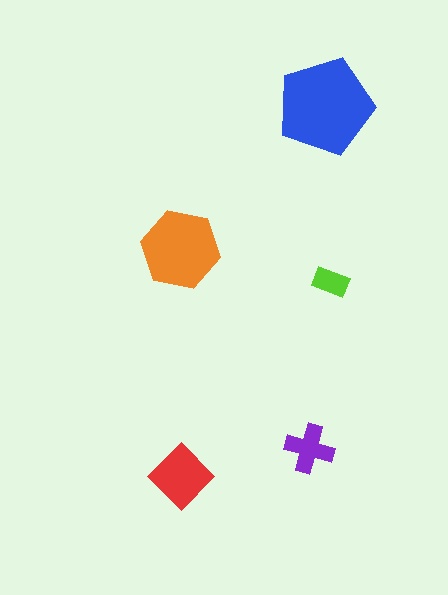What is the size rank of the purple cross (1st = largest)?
4th.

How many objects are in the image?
There are 5 objects in the image.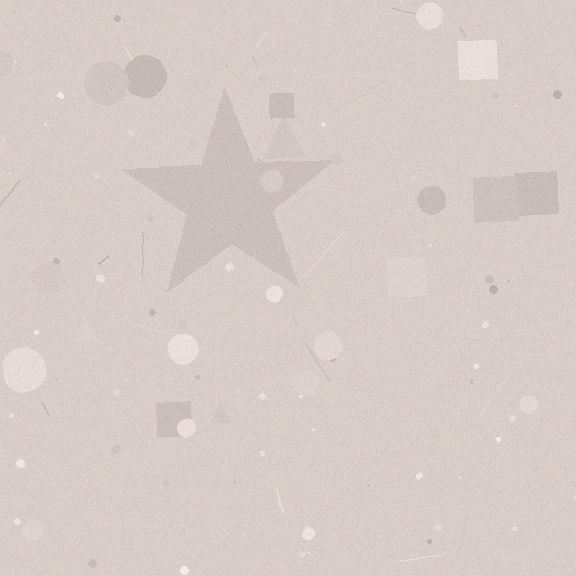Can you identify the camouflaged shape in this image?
The camouflaged shape is a star.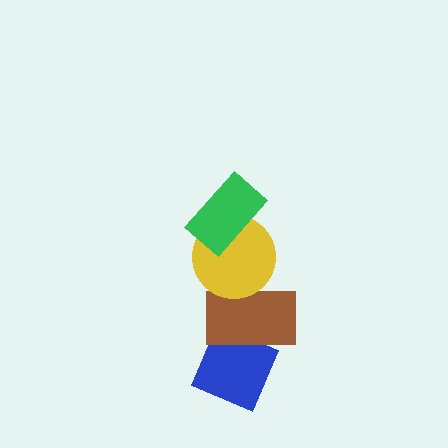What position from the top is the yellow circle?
The yellow circle is 2nd from the top.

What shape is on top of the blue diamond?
The brown rectangle is on top of the blue diamond.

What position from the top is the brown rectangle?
The brown rectangle is 3rd from the top.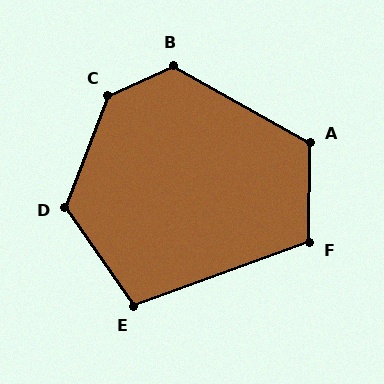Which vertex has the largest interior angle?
C, at approximately 136 degrees.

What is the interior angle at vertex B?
Approximately 126 degrees (obtuse).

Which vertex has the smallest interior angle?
E, at approximately 105 degrees.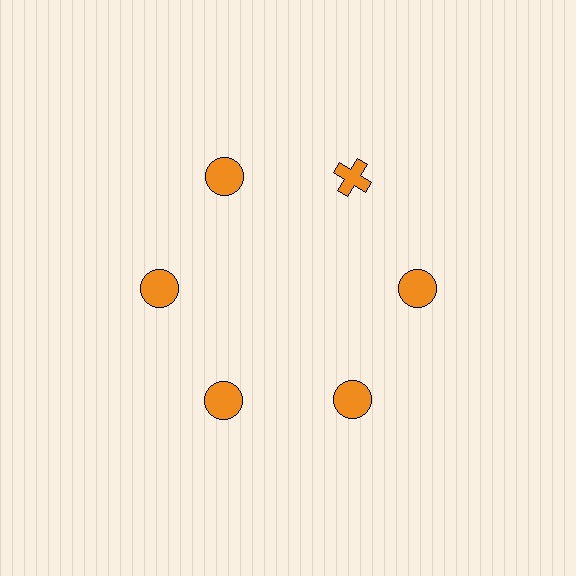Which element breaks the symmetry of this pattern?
The orange cross at roughly the 1 o'clock position breaks the symmetry. All other shapes are orange circles.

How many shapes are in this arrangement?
There are 6 shapes arranged in a ring pattern.